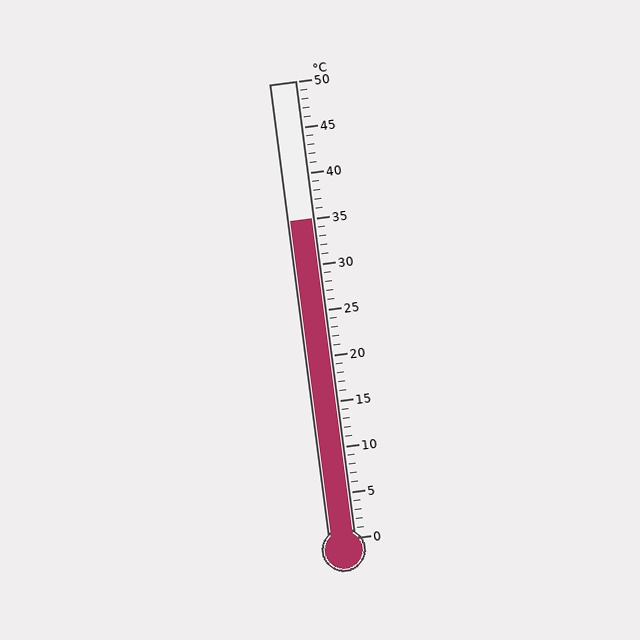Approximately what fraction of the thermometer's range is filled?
The thermometer is filled to approximately 70% of its range.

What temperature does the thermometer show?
The thermometer shows approximately 35°C.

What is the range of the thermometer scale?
The thermometer scale ranges from 0°C to 50°C.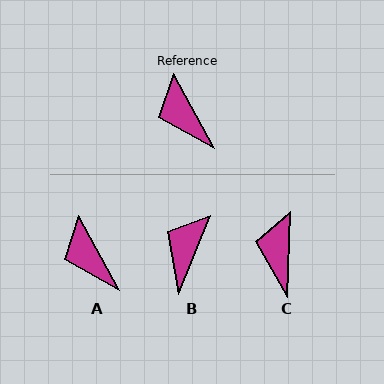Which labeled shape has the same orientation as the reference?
A.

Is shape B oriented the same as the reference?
No, it is off by about 51 degrees.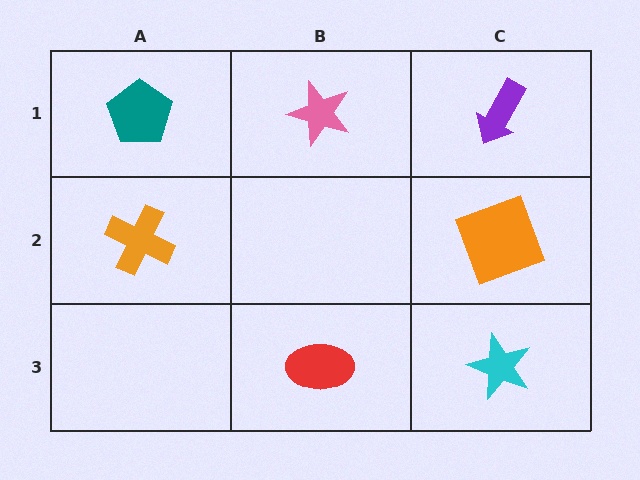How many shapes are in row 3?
2 shapes.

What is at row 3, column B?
A red ellipse.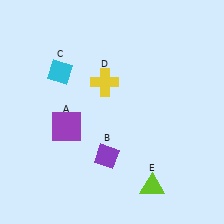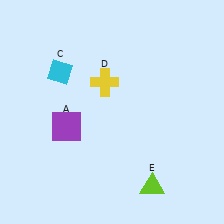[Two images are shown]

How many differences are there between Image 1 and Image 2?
There is 1 difference between the two images.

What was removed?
The purple diamond (B) was removed in Image 2.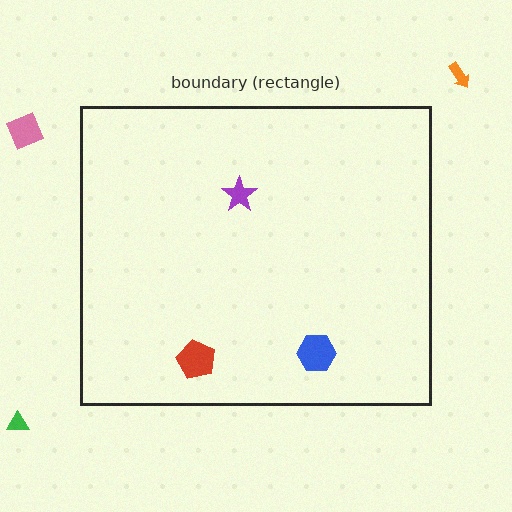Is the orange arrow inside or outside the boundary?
Outside.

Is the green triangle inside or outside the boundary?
Outside.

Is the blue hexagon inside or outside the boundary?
Inside.